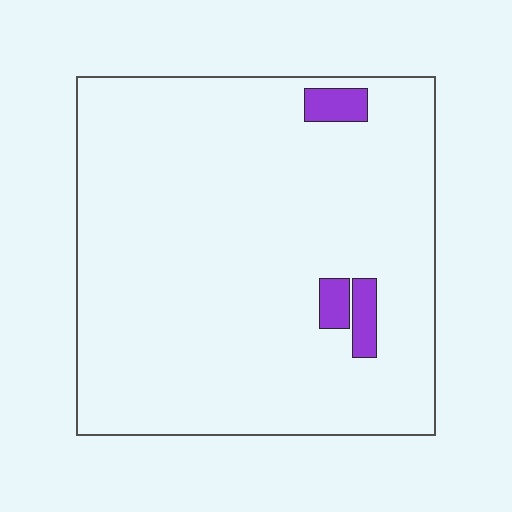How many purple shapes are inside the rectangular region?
3.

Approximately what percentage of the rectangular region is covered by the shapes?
Approximately 5%.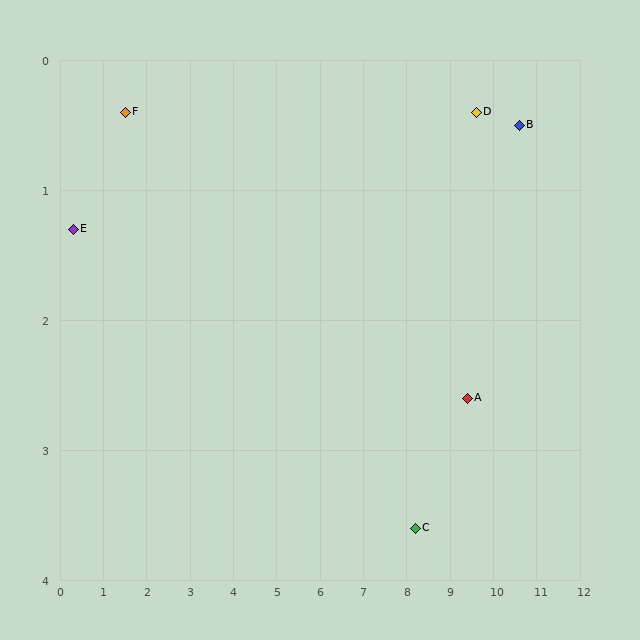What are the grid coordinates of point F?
Point F is at approximately (1.5, 0.4).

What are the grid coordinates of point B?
Point B is at approximately (10.6, 0.5).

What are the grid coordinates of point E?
Point E is at approximately (0.3, 1.3).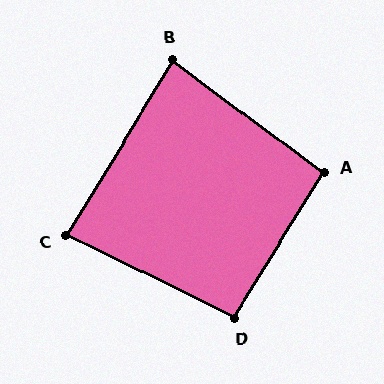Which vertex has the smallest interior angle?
B, at approximately 85 degrees.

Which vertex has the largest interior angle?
D, at approximately 95 degrees.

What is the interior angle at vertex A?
Approximately 95 degrees (obtuse).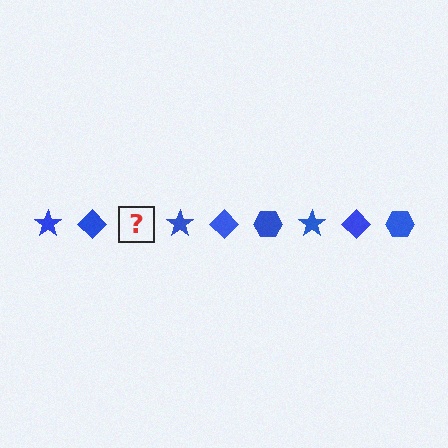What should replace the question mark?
The question mark should be replaced with a blue hexagon.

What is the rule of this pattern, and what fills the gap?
The rule is that the pattern cycles through star, diamond, hexagon shapes in blue. The gap should be filled with a blue hexagon.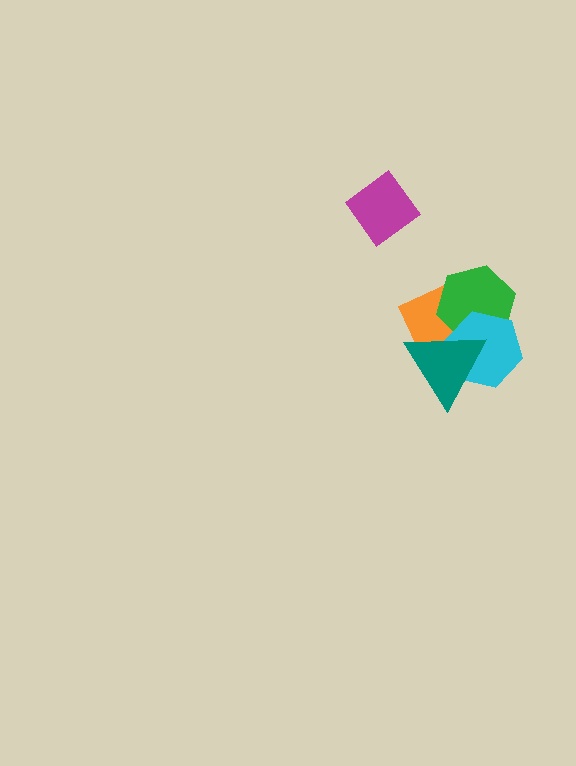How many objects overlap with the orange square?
3 objects overlap with the orange square.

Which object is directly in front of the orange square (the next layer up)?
The green hexagon is directly in front of the orange square.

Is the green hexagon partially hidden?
Yes, it is partially covered by another shape.